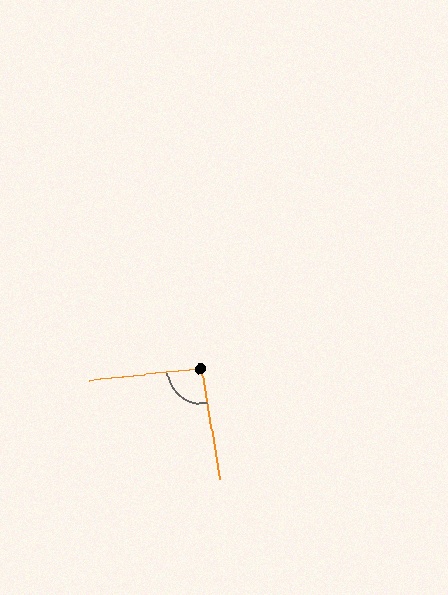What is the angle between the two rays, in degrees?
Approximately 94 degrees.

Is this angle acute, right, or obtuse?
It is approximately a right angle.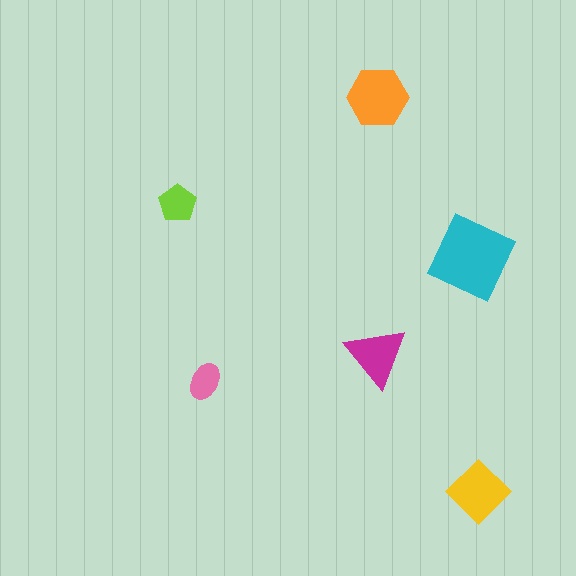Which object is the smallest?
The pink ellipse.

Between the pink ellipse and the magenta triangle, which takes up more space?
The magenta triangle.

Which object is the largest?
The cyan square.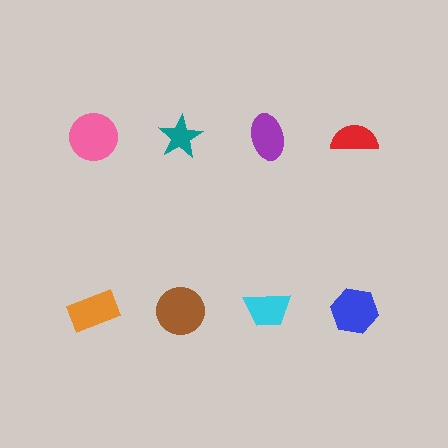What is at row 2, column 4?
A blue hexagon.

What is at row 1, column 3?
A purple ellipse.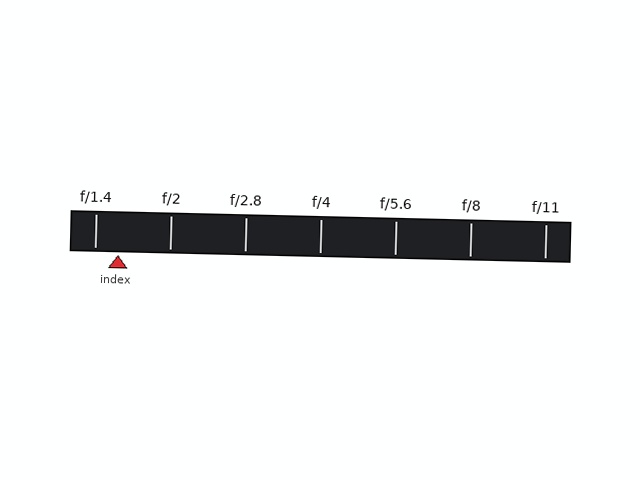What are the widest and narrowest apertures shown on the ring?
The widest aperture shown is f/1.4 and the narrowest is f/11.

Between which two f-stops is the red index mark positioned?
The index mark is between f/1.4 and f/2.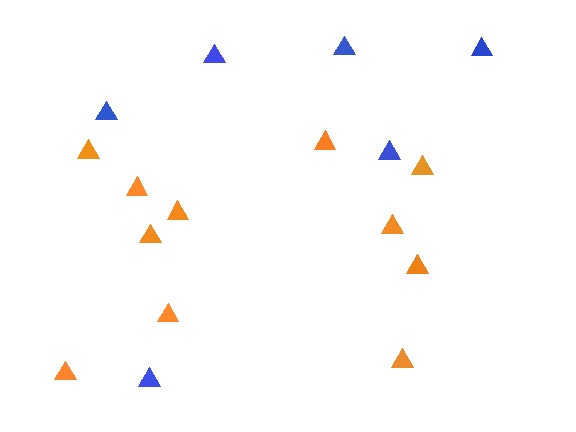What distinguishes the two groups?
There are 2 groups: one group of orange triangles (11) and one group of blue triangles (6).